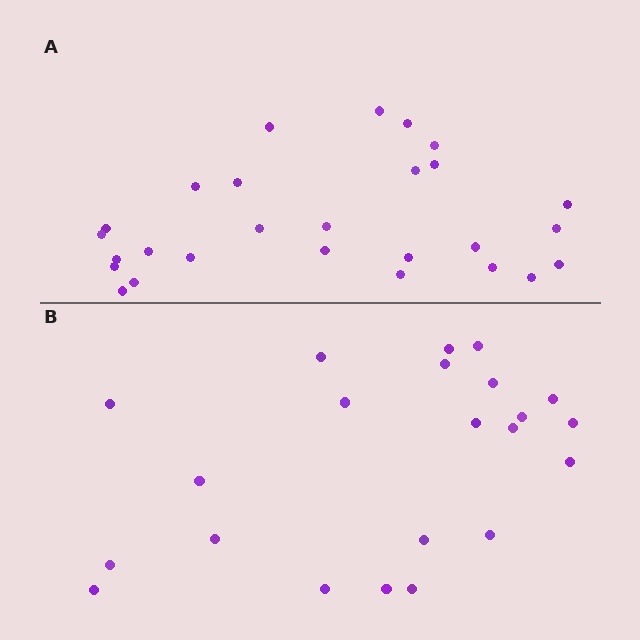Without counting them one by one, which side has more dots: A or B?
Region A (the top region) has more dots.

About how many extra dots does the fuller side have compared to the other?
Region A has about 5 more dots than region B.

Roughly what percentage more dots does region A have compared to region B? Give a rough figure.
About 25% more.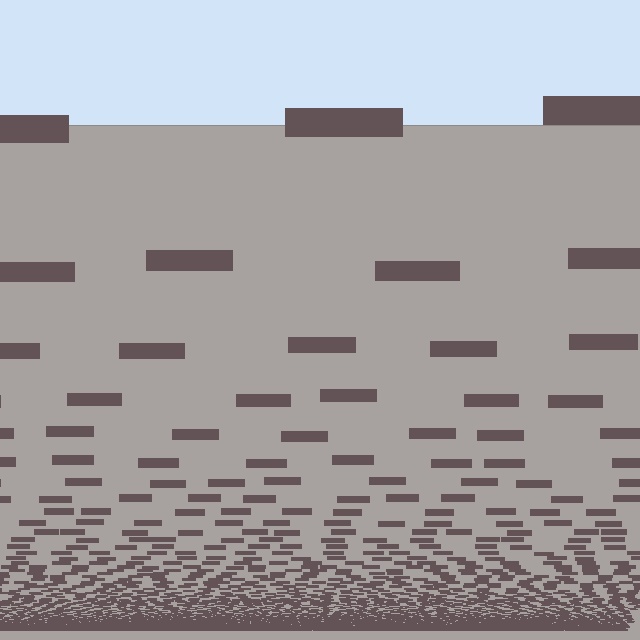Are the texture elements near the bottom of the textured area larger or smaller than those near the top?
Smaller. The gradient is inverted — elements near the bottom are smaller and denser.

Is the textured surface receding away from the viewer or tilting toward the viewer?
The surface appears to tilt toward the viewer. Texture elements get larger and sparser toward the top.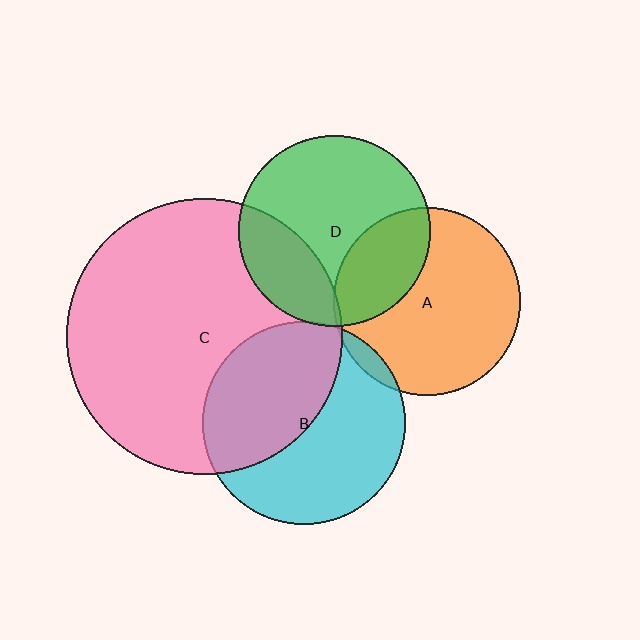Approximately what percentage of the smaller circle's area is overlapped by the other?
Approximately 5%.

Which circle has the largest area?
Circle C (pink).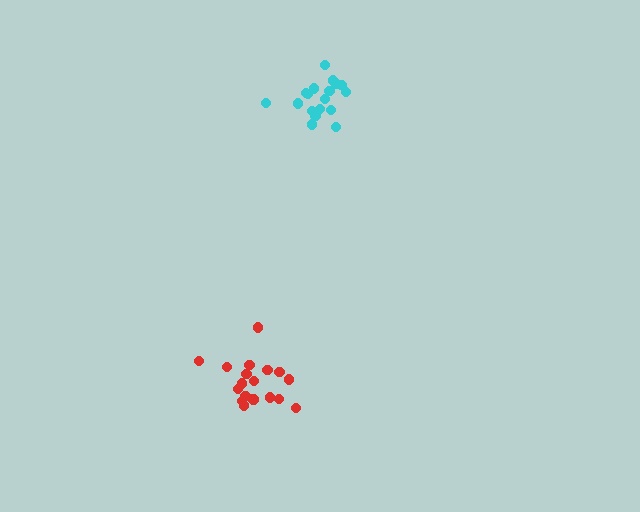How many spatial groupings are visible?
There are 2 spatial groupings.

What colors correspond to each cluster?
The clusters are colored: cyan, red.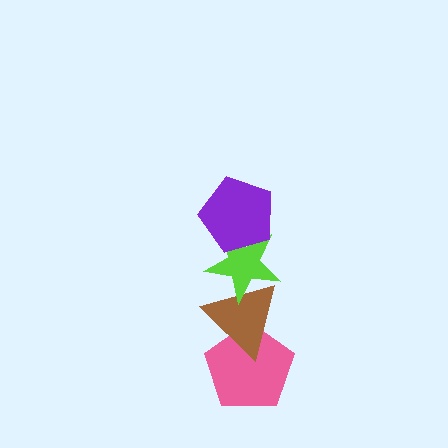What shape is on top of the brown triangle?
The lime star is on top of the brown triangle.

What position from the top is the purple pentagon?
The purple pentagon is 1st from the top.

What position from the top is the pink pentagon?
The pink pentagon is 4th from the top.